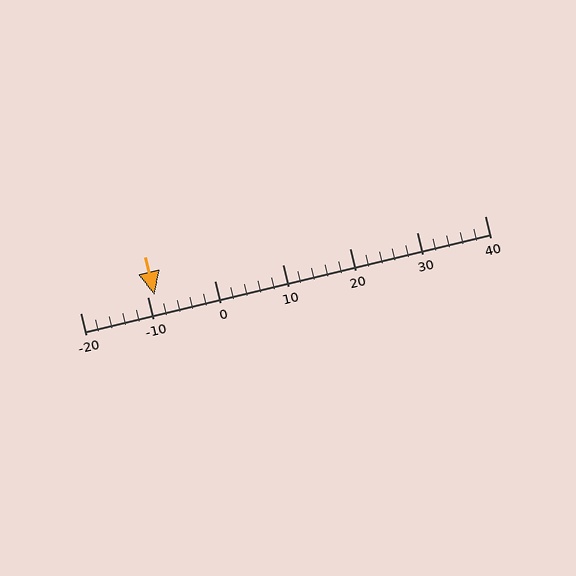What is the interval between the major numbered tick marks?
The major tick marks are spaced 10 units apart.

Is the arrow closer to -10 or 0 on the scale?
The arrow is closer to -10.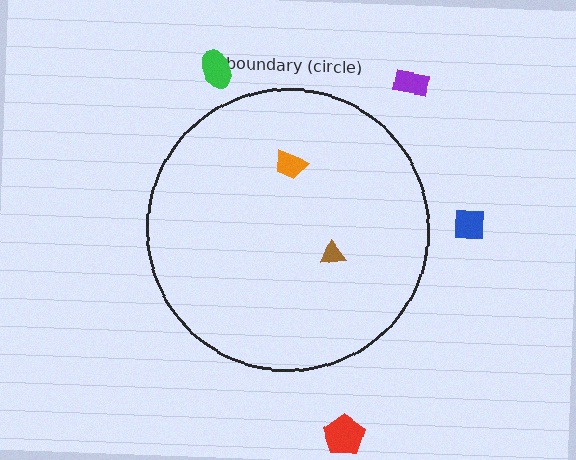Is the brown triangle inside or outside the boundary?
Inside.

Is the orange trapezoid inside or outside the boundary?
Inside.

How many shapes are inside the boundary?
2 inside, 4 outside.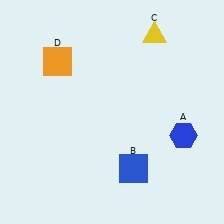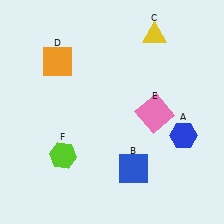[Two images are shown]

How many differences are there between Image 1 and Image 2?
There are 2 differences between the two images.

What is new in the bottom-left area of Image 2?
A lime hexagon (F) was added in the bottom-left area of Image 2.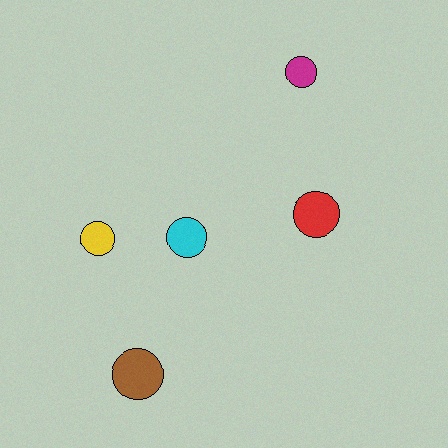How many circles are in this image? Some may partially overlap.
There are 5 circles.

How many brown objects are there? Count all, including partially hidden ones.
There is 1 brown object.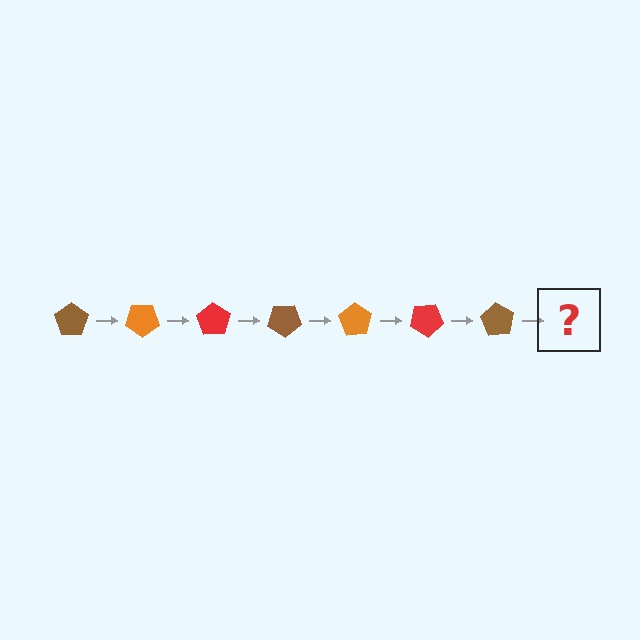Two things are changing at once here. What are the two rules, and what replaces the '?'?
The two rules are that it rotates 35 degrees each step and the color cycles through brown, orange, and red. The '?' should be an orange pentagon, rotated 245 degrees from the start.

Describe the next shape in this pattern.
It should be an orange pentagon, rotated 245 degrees from the start.